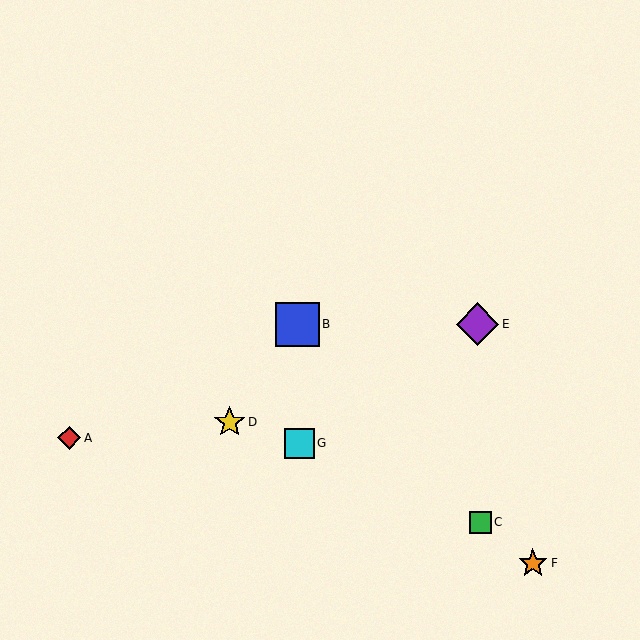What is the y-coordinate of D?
Object D is at y≈422.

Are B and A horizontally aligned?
No, B is at y≈324 and A is at y≈438.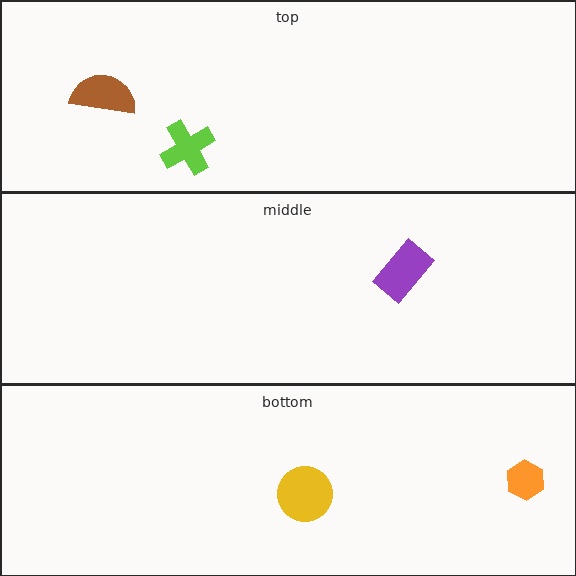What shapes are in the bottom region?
The yellow circle, the orange hexagon.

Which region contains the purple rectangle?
The middle region.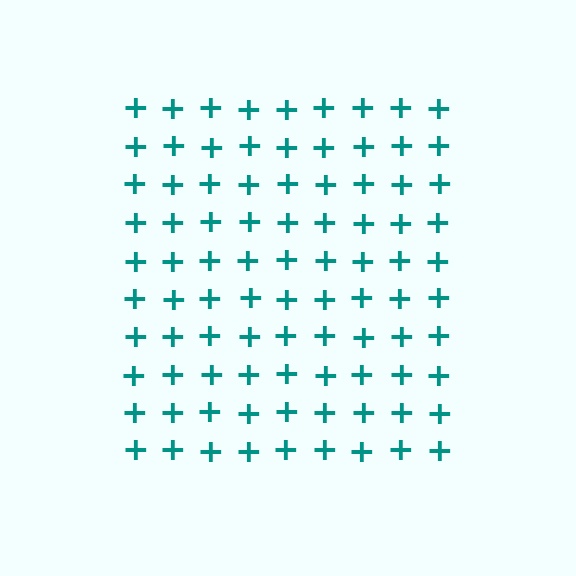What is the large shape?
The large shape is a square.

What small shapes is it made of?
It is made of small plus signs.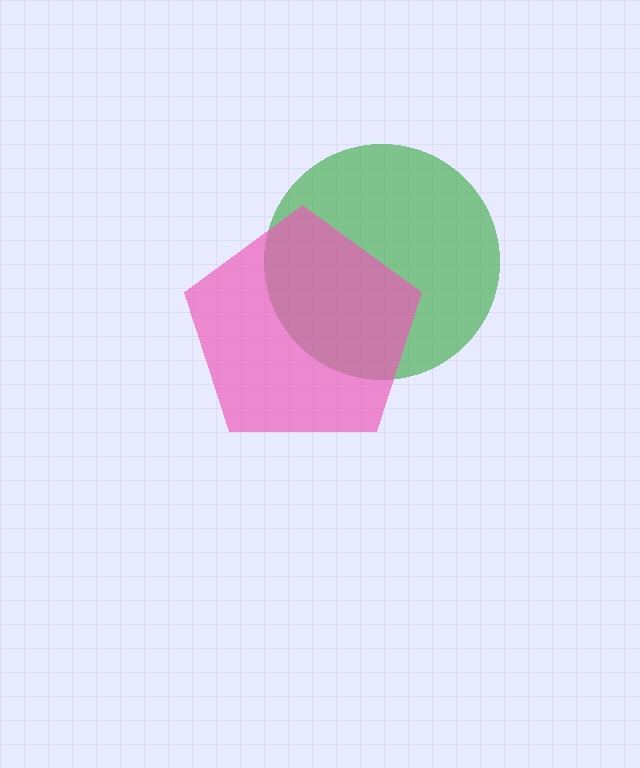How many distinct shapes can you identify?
There are 2 distinct shapes: a green circle, a pink pentagon.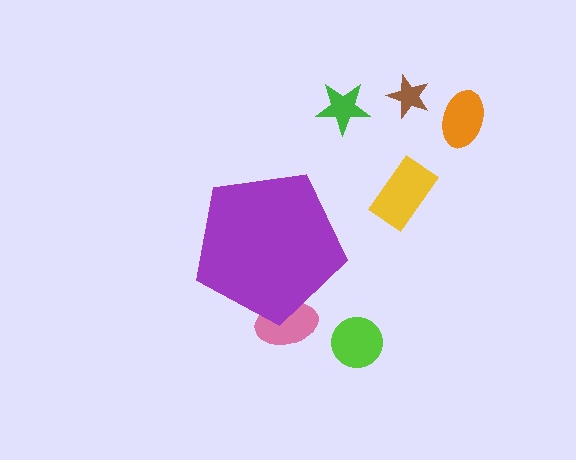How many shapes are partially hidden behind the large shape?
1 shape is partially hidden.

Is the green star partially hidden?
No, the green star is fully visible.